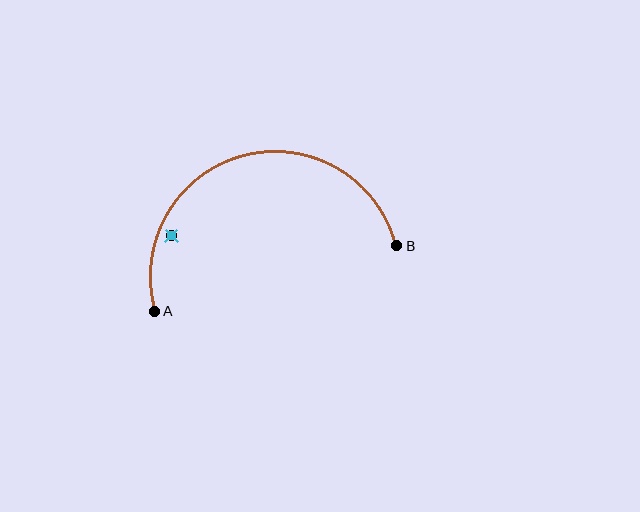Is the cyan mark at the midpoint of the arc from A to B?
No — the cyan mark does not lie on the arc at all. It sits slightly inside the curve.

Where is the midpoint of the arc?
The arc midpoint is the point on the curve farthest from the straight line joining A and B. It sits above that line.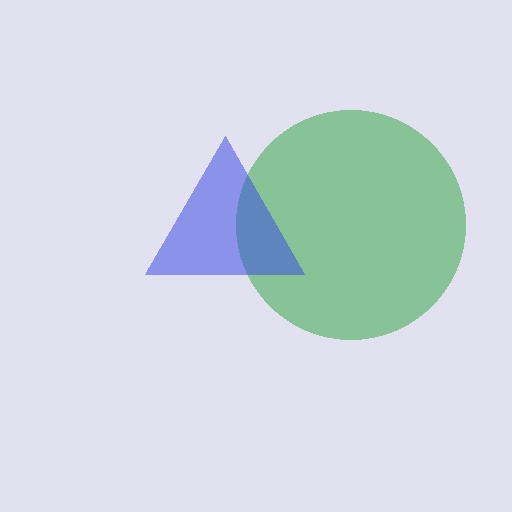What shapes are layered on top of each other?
The layered shapes are: a green circle, a blue triangle.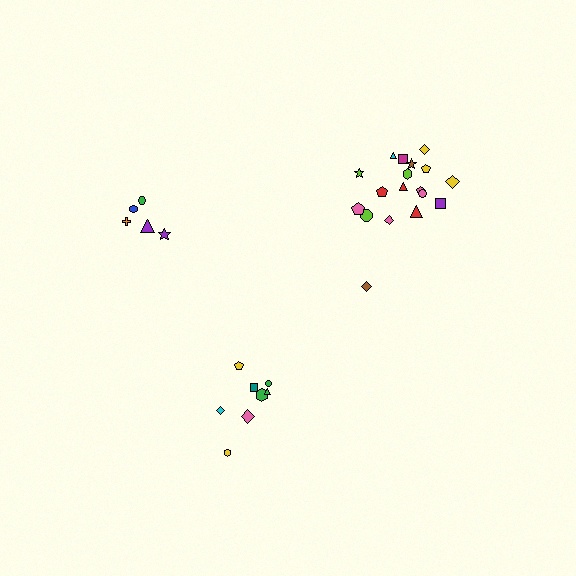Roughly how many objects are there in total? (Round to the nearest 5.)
Roughly 30 objects in total.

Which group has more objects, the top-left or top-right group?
The top-right group.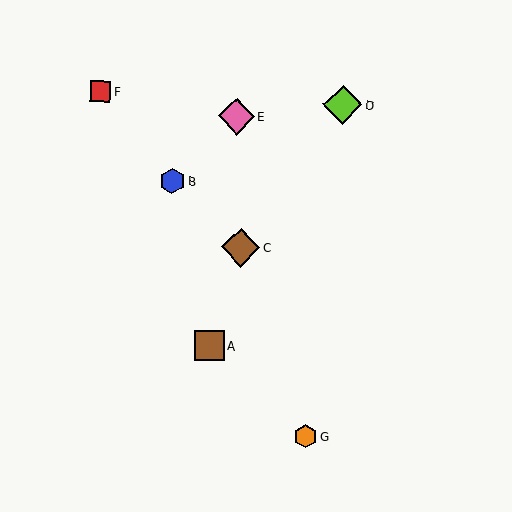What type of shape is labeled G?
Shape G is an orange hexagon.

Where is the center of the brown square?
The center of the brown square is at (210, 345).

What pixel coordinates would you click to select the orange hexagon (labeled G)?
Click at (305, 436) to select the orange hexagon G.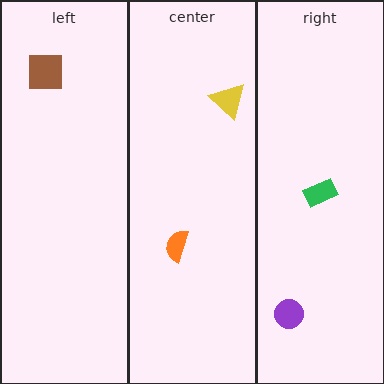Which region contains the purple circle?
The right region.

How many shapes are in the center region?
2.